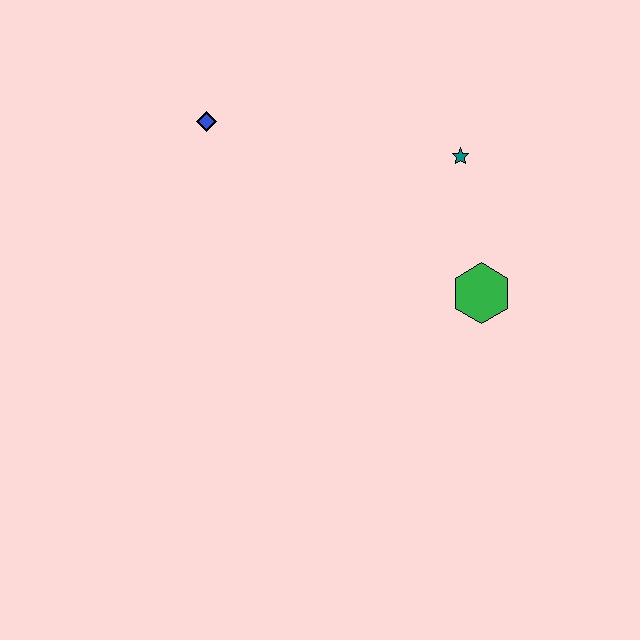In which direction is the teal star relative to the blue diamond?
The teal star is to the right of the blue diamond.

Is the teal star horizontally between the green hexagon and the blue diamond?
Yes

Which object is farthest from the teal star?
The blue diamond is farthest from the teal star.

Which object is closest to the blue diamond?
The teal star is closest to the blue diamond.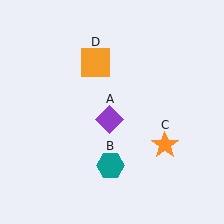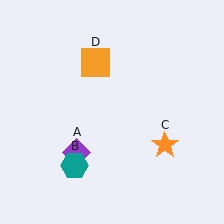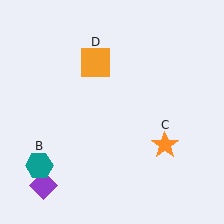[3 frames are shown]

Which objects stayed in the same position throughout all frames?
Orange star (object C) and orange square (object D) remained stationary.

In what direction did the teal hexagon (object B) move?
The teal hexagon (object B) moved left.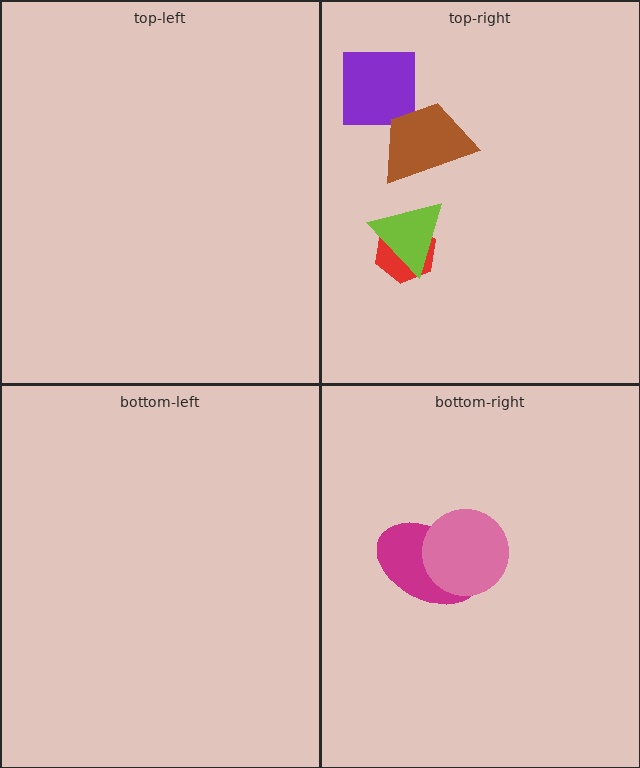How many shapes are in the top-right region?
4.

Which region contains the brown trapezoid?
The top-right region.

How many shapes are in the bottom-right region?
2.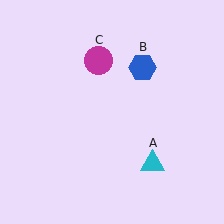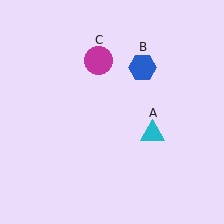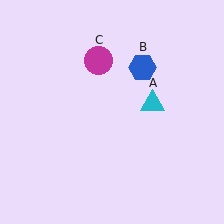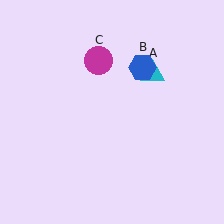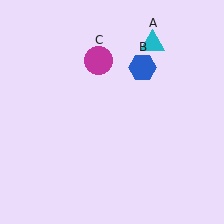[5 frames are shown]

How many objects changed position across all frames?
1 object changed position: cyan triangle (object A).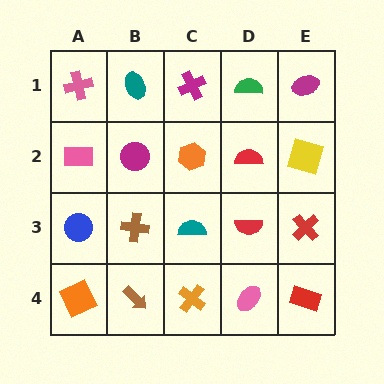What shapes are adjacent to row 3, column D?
A red semicircle (row 2, column D), a pink ellipse (row 4, column D), a teal semicircle (row 3, column C), a red cross (row 3, column E).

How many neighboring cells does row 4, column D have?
3.